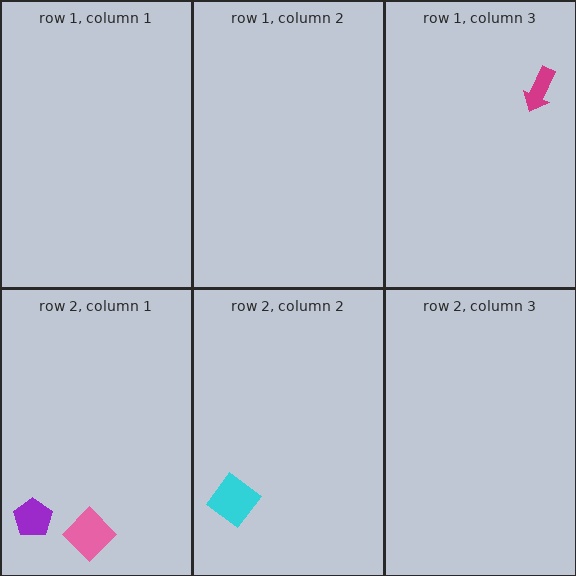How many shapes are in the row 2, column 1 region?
2.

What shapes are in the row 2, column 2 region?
The cyan diamond.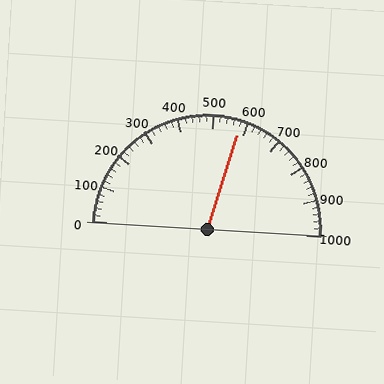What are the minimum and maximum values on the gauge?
The gauge ranges from 0 to 1000.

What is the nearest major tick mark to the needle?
The nearest major tick mark is 600.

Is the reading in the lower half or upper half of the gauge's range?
The reading is in the upper half of the range (0 to 1000).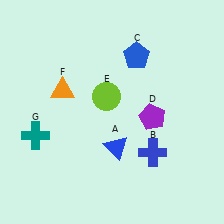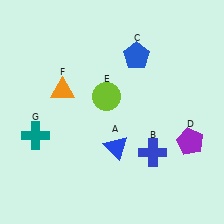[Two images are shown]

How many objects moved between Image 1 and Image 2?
1 object moved between the two images.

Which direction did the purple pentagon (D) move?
The purple pentagon (D) moved right.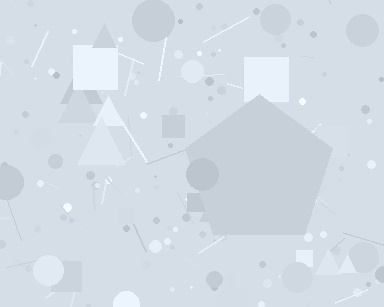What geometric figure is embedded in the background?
A pentagon is embedded in the background.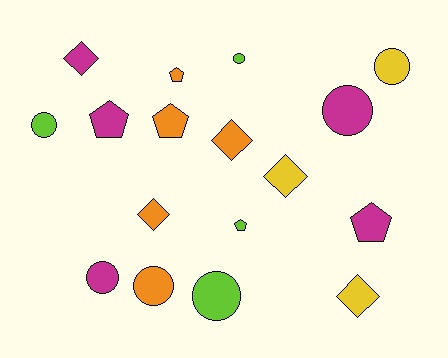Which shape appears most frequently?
Circle, with 7 objects.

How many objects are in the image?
There are 17 objects.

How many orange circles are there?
There is 1 orange circle.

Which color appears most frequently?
Orange, with 5 objects.